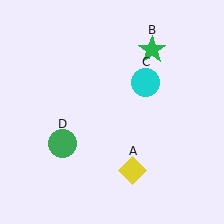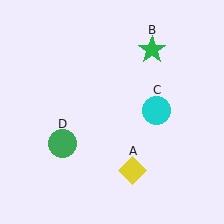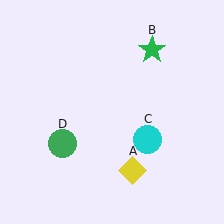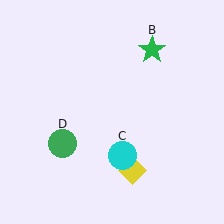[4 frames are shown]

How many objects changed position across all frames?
1 object changed position: cyan circle (object C).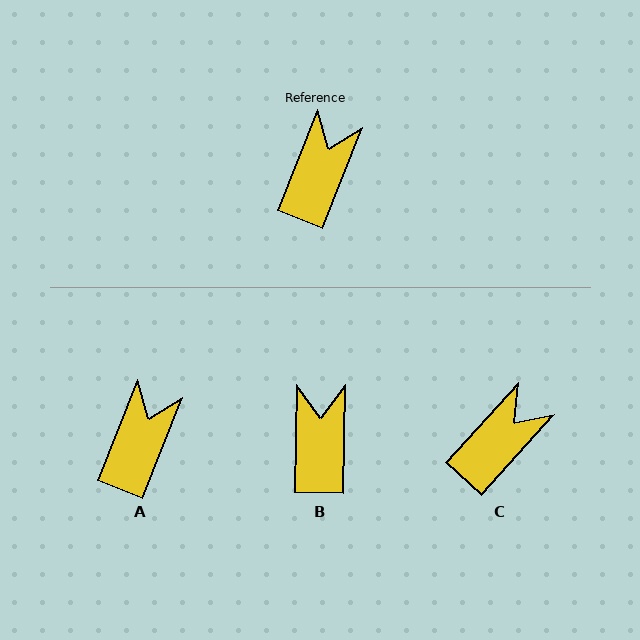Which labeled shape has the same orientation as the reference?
A.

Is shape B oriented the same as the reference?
No, it is off by about 21 degrees.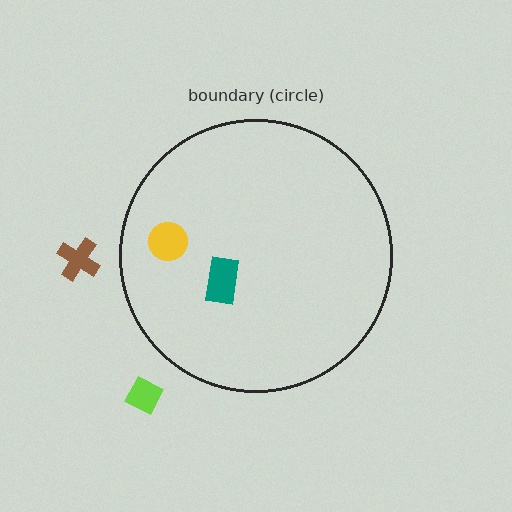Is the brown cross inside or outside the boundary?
Outside.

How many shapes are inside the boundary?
2 inside, 2 outside.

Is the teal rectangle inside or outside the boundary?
Inside.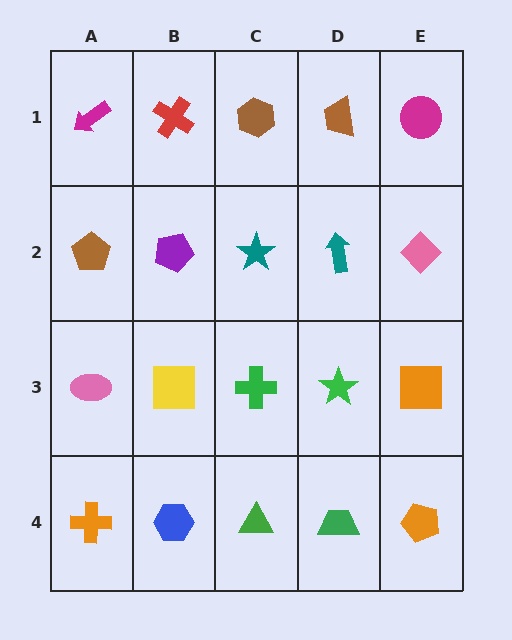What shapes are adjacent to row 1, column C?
A teal star (row 2, column C), a red cross (row 1, column B), a brown trapezoid (row 1, column D).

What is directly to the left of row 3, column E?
A green star.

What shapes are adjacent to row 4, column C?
A green cross (row 3, column C), a blue hexagon (row 4, column B), a green trapezoid (row 4, column D).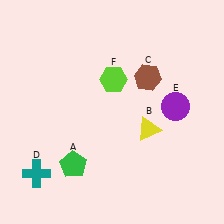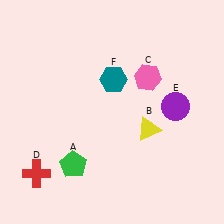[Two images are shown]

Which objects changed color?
C changed from brown to pink. D changed from teal to red. F changed from lime to teal.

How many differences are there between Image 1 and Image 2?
There are 3 differences between the two images.